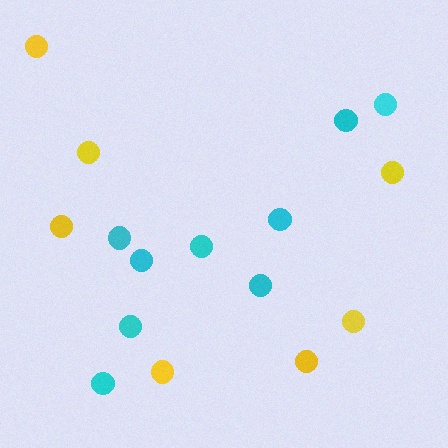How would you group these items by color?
There are 2 groups: one group of yellow circles (7) and one group of cyan circles (9).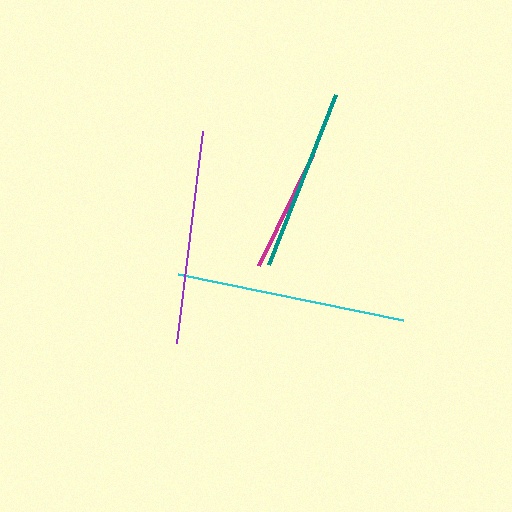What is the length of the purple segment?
The purple segment is approximately 214 pixels long.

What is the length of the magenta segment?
The magenta segment is approximately 124 pixels long.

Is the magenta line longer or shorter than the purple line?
The purple line is longer than the magenta line.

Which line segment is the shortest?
The magenta line is the shortest at approximately 124 pixels.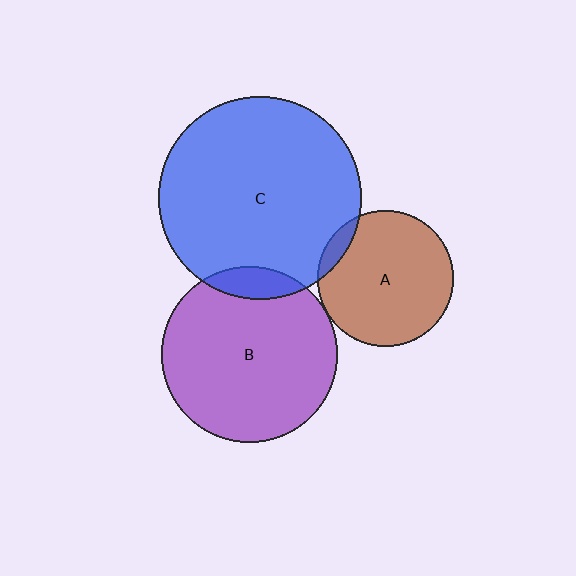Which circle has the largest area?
Circle C (blue).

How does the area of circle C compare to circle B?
Approximately 1.3 times.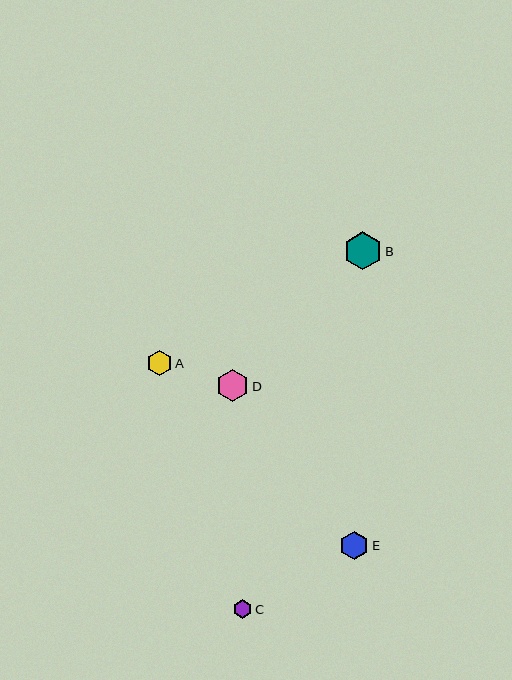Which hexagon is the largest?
Hexagon B is the largest with a size of approximately 38 pixels.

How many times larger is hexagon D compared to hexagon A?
Hexagon D is approximately 1.3 times the size of hexagon A.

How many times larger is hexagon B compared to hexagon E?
Hexagon B is approximately 1.3 times the size of hexagon E.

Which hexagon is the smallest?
Hexagon C is the smallest with a size of approximately 18 pixels.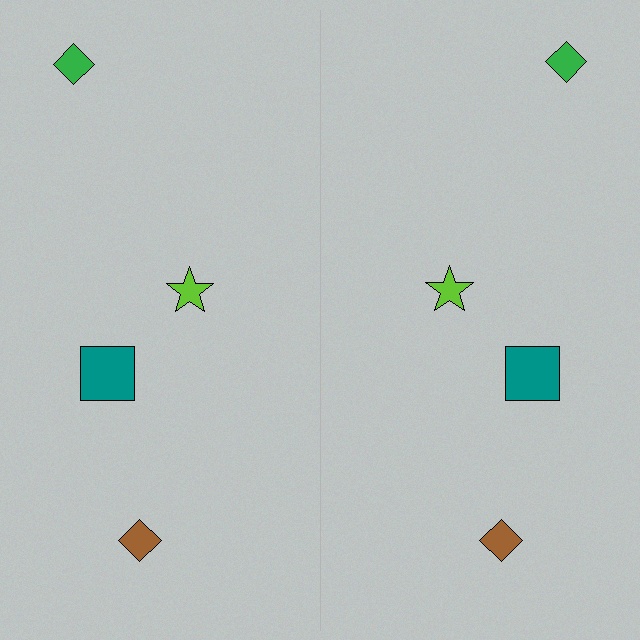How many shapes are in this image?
There are 8 shapes in this image.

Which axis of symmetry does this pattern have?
The pattern has a vertical axis of symmetry running through the center of the image.